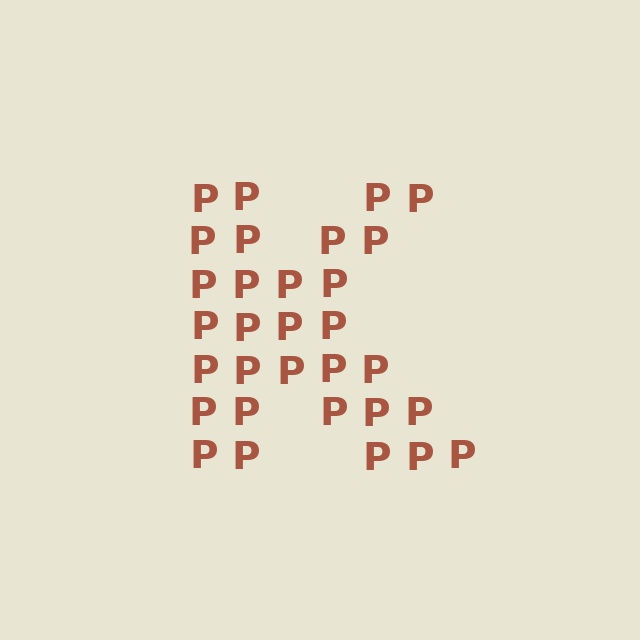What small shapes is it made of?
It is made of small letter P's.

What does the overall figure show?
The overall figure shows the letter K.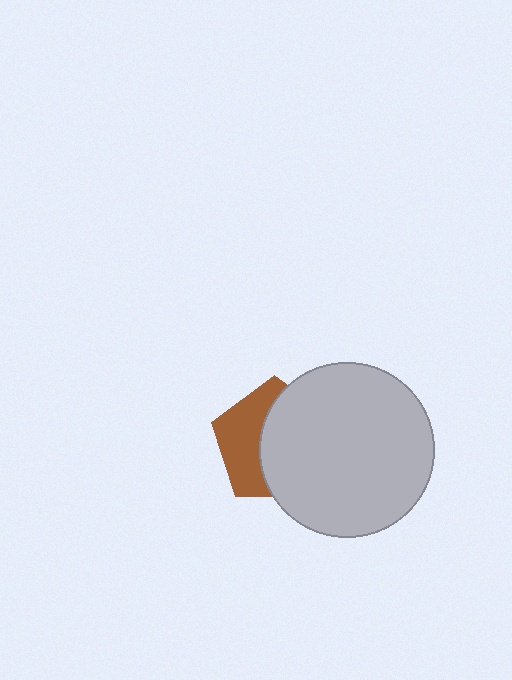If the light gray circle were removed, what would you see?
You would see the complete brown pentagon.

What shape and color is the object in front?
The object in front is a light gray circle.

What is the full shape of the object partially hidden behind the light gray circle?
The partially hidden object is a brown pentagon.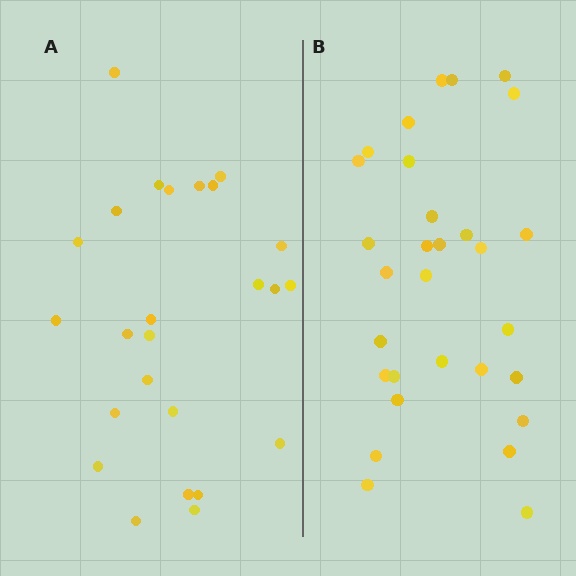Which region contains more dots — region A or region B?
Region B (the right region) has more dots.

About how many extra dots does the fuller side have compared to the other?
Region B has about 5 more dots than region A.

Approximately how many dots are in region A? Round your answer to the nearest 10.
About 20 dots. (The exact count is 25, which rounds to 20.)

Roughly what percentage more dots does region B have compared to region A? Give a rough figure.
About 20% more.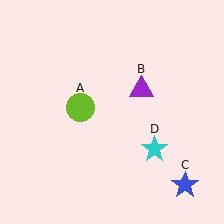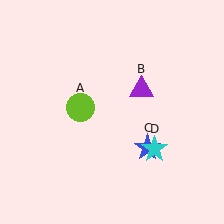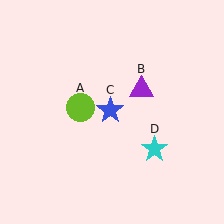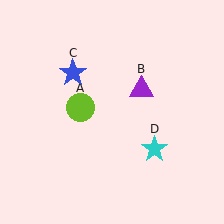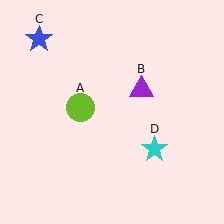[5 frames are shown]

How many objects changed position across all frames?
1 object changed position: blue star (object C).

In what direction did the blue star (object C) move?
The blue star (object C) moved up and to the left.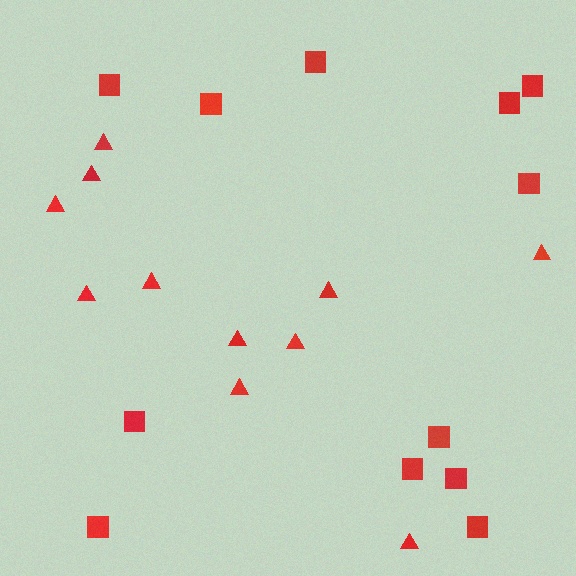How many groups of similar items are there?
There are 2 groups: one group of triangles (11) and one group of squares (12).